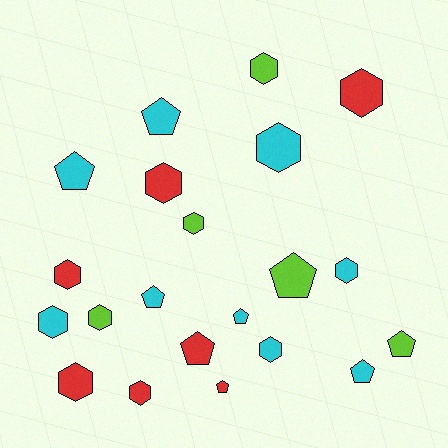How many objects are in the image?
There are 21 objects.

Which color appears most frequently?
Cyan, with 9 objects.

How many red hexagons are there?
There are 5 red hexagons.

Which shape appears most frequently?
Hexagon, with 12 objects.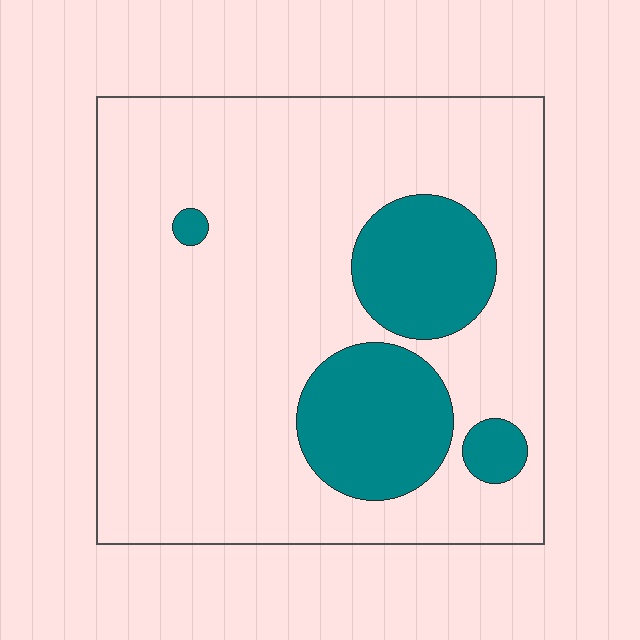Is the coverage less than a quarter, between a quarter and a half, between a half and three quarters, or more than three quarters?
Less than a quarter.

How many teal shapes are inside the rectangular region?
4.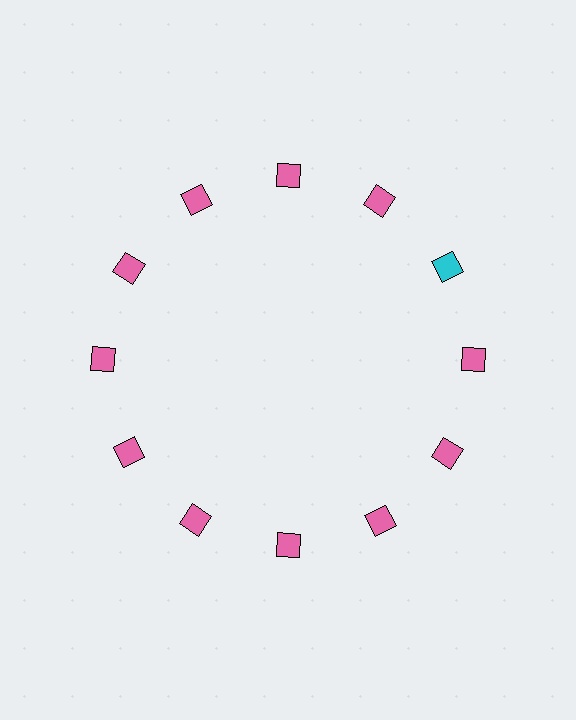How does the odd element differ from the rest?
It has a different color: cyan instead of pink.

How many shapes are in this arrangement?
There are 12 shapes arranged in a ring pattern.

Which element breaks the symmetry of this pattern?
The cyan square at roughly the 2 o'clock position breaks the symmetry. All other shapes are pink squares.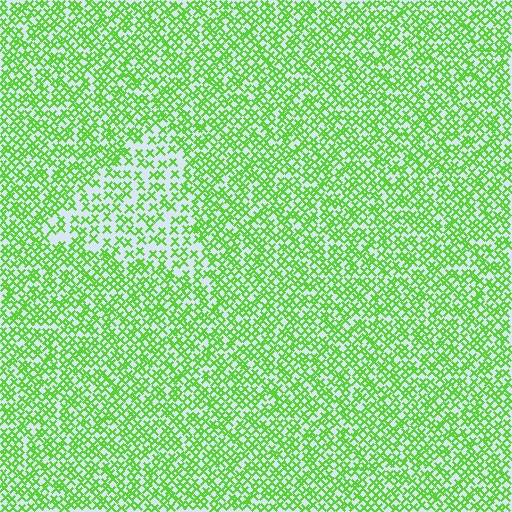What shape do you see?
I see a triangle.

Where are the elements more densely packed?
The elements are more densely packed outside the triangle boundary.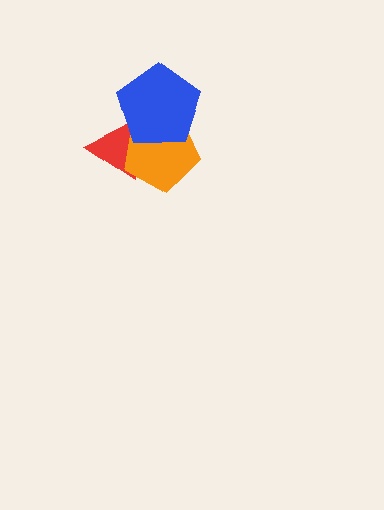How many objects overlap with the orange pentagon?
2 objects overlap with the orange pentagon.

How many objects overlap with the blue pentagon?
2 objects overlap with the blue pentagon.